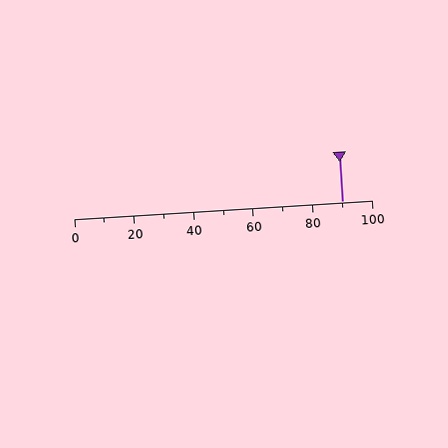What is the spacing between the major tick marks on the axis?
The major ticks are spaced 20 apart.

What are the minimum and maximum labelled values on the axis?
The axis runs from 0 to 100.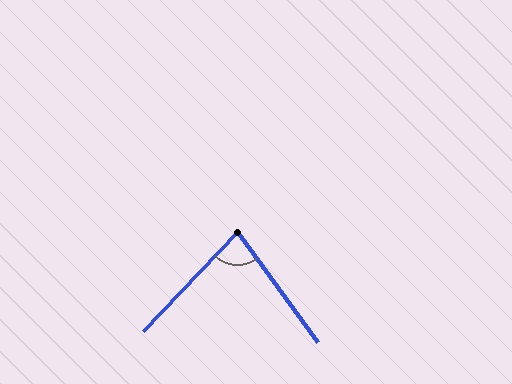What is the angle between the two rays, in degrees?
Approximately 79 degrees.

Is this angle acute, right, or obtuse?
It is acute.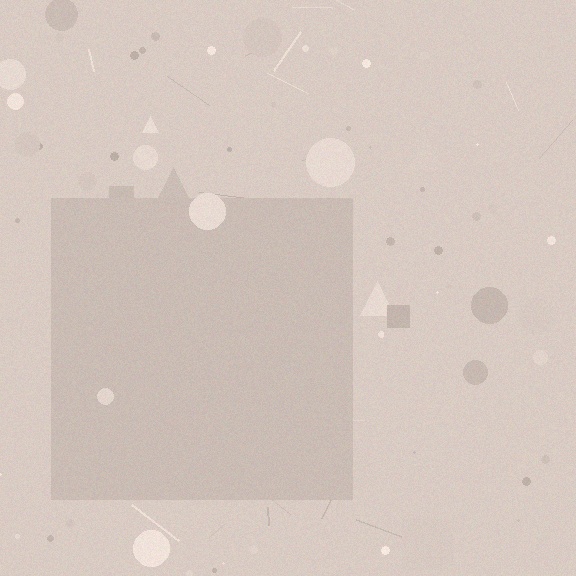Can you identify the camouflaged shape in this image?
The camouflaged shape is a square.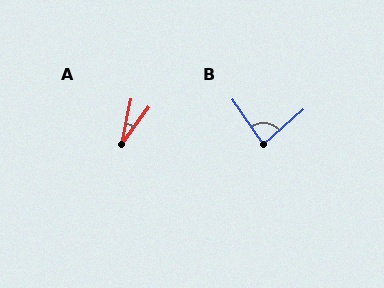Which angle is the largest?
B, at approximately 83 degrees.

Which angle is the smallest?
A, at approximately 24 degrees.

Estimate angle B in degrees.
Approximately 83 degrees.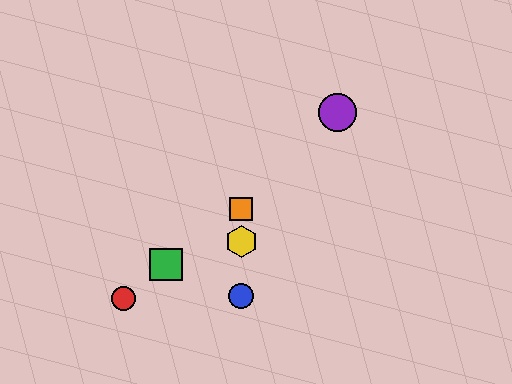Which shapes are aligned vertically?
The blue circle, the yellow hexagon, the orange square are aligned vertically.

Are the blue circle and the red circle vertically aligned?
No, the blue circle is at x≈241 and the red circle is at x≈123.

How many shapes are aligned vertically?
3 shapes (the blue circle, the yellow hexagon, the orange square) are aligned vertically.